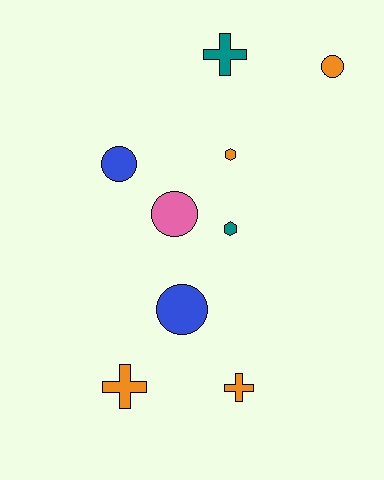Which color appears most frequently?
Orange, with 4 objects.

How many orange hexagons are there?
There is 1 orange hexagon.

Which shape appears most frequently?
Circle, with 4 objects.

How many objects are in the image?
There are 9 objects.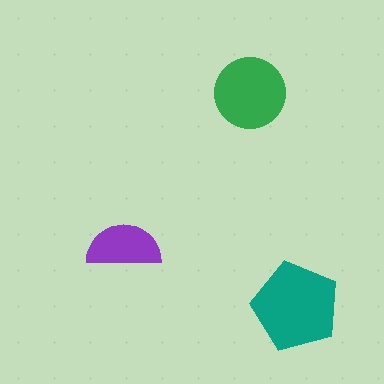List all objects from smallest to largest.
The purple semicircle, the green circle, the teal pentagon.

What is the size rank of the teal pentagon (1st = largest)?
1st.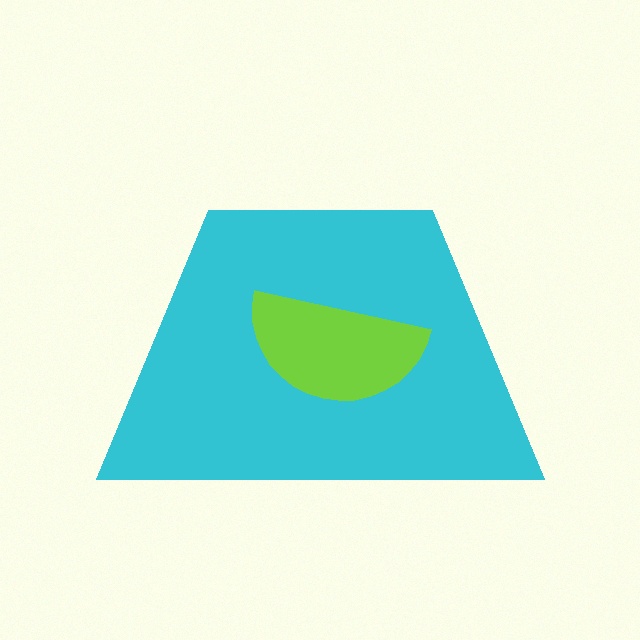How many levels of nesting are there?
2.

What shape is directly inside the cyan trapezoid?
The lime semicircle.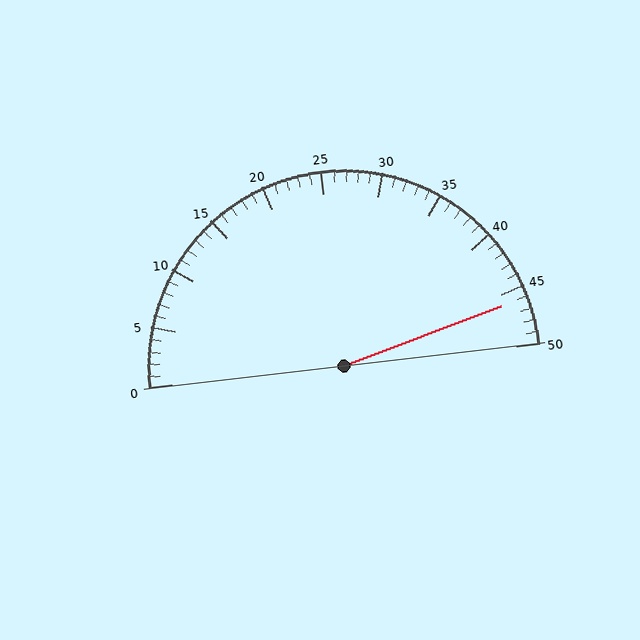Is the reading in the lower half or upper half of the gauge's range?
The reading is in the upper half of the range (0 to 50).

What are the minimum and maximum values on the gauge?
The gauge ranges from 0 to 50.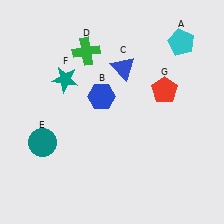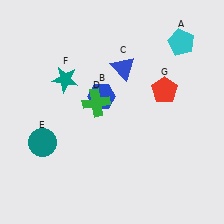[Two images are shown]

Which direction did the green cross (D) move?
The green cross (D) moved down.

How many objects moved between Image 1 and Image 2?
1 object moved between the two images.